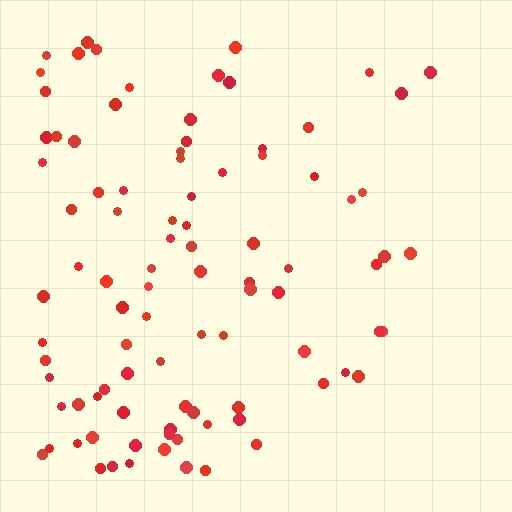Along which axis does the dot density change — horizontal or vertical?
Horizontal.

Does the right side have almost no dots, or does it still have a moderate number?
Still a moderate number, just noticeably fewer than the left.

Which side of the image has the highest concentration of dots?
The left.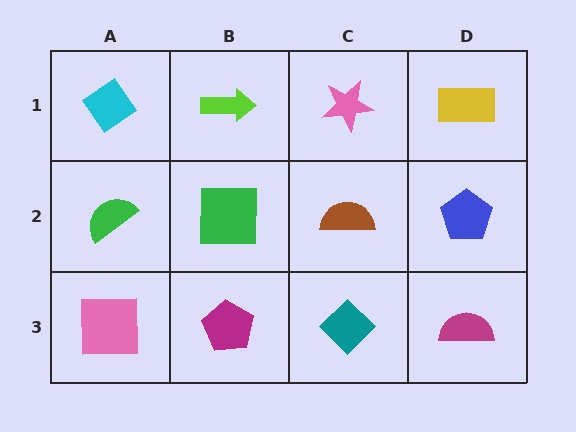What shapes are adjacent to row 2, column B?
A lime arrow (row 1, column B), a magenta pentagon (row 3, column B), a green semicircle (row 2, column A), a brown semicircle (row 2, column C).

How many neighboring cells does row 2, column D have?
3.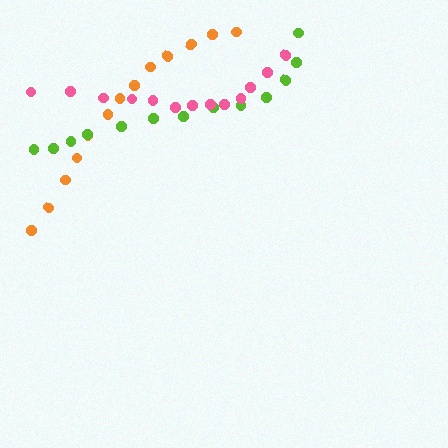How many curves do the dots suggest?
There are 3 distinct paths.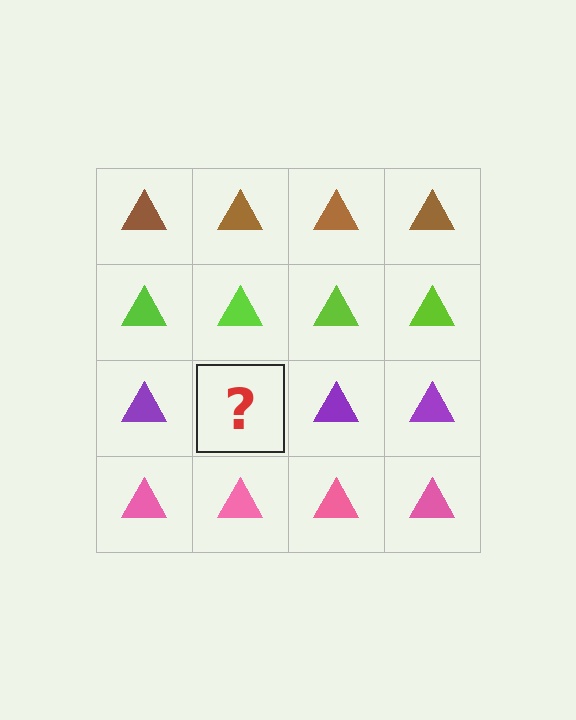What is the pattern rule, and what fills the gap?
The rule is that each row has a consistent color. The gap should be filled with a purple triangle.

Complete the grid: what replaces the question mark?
The question mark should be replaced with a purple triangle.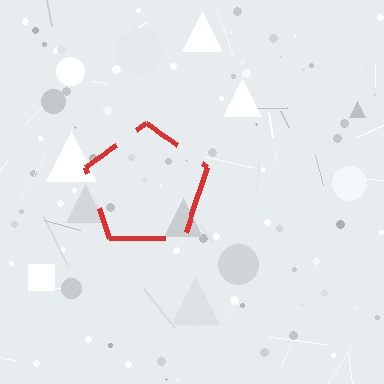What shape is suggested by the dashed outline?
The dashed outline suggests a pentagon.